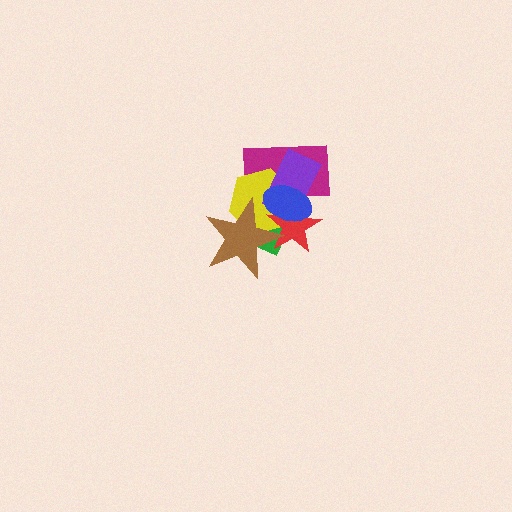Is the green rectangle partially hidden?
Yes, it is partially covered by another shape.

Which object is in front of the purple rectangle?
The blue ellipse is in front of the purple rectangle.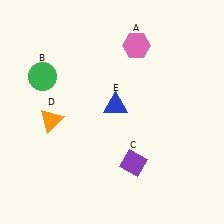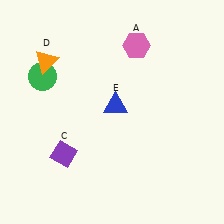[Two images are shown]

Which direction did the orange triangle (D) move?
The orange triangle (D) moved up.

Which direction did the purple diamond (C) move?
The purple diamond (C) moved left.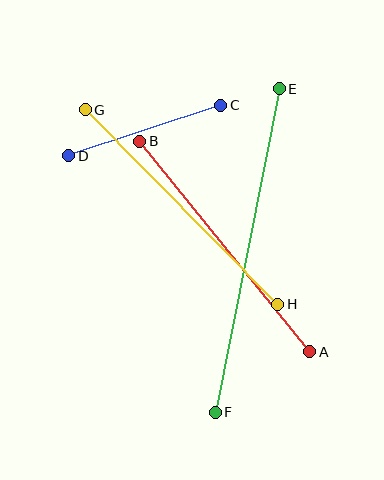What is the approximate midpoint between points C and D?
The midpoint is at approximately (145, 130) pixels.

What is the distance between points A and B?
The distance is approximately 271 pixels.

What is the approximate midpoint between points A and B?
The midpoint is at approximately (225, 247) pixels.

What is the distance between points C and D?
The distance is approximately 160 pixels.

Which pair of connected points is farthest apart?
Points E and F are farthest apart.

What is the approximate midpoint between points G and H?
The midpoint is at approximately (181, 207) pixels.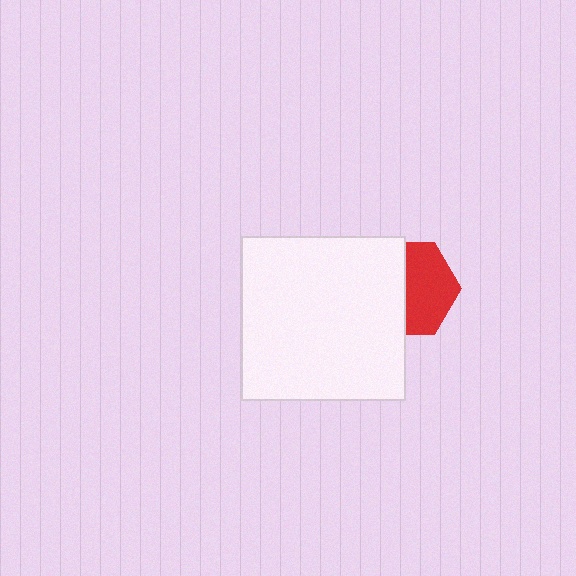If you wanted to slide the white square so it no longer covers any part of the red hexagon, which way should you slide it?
Slide it left — that is the most direct way to separate the two shapes.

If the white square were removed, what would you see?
You would see the complete red hexagon.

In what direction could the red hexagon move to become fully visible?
The red hexagon could move right. That would shift it out from behind the white square entirely.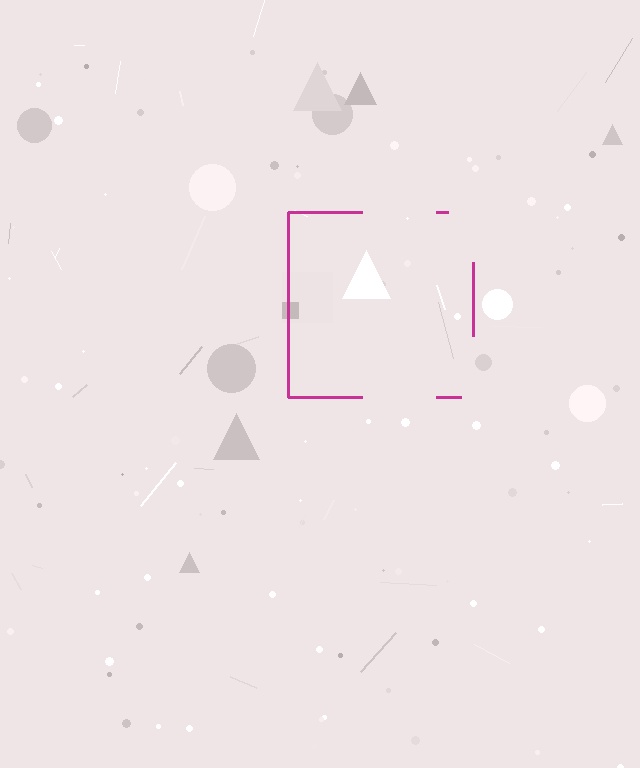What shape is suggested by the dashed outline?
The dashed outline suggests a square.